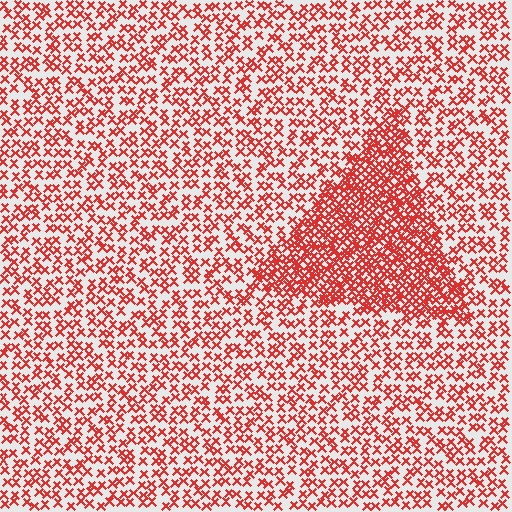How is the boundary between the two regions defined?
The boundary is defined by a change in element density (approximately 2.1x ratio). All elements are the same color, size, and shape.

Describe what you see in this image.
The image contains small red elements arranged at two different densities. A triangle-shaped region is visible where the elements are more densely packed than the surrounding area.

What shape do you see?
I see a triangle.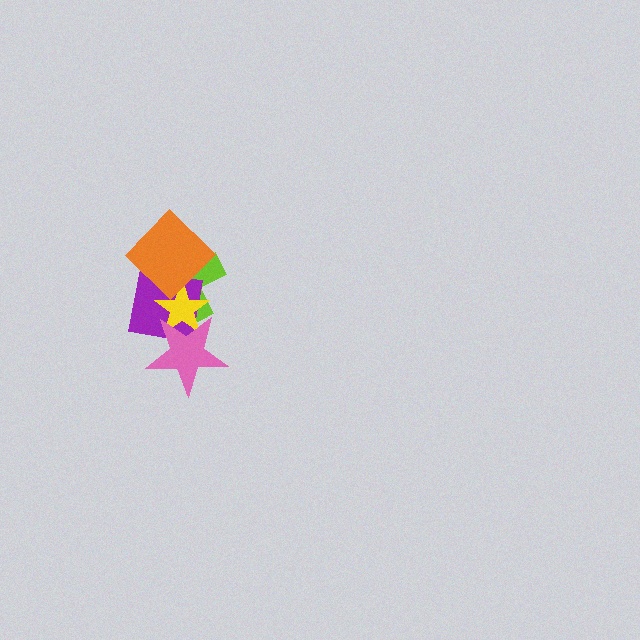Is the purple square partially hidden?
Yes, it is partially covered by another shape.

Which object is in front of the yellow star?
The pink star is in front of the yellow star.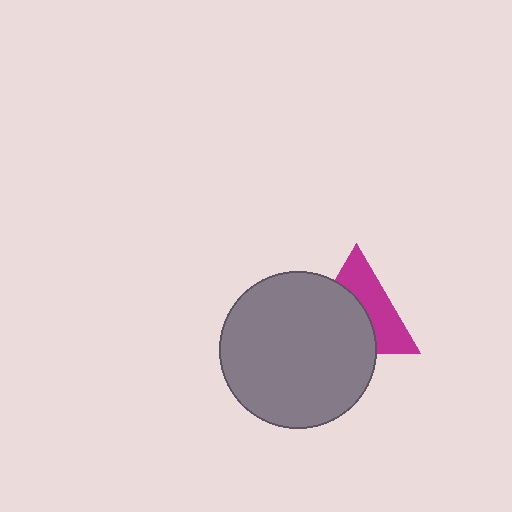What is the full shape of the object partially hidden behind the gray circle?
The partially hidden object is a magenta triangle.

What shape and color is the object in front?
The object in front is a gray circle.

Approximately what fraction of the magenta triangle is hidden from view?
Roughly 53% of the magenta triangle is hidden behind the gray circle.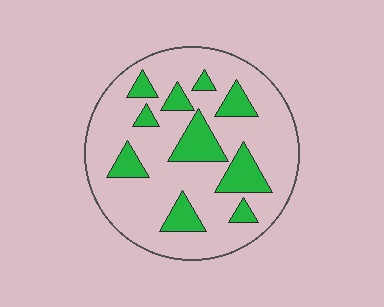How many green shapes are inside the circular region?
10.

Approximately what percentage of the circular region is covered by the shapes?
Approximately 20%.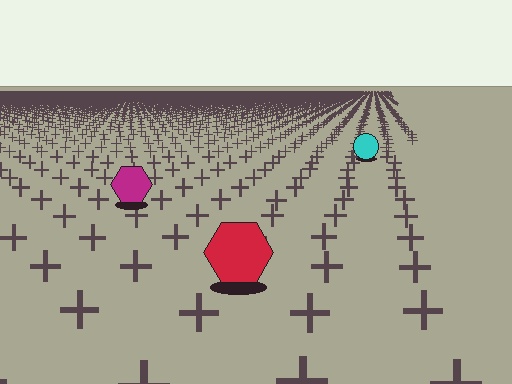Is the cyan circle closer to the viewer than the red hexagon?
No. The red hexagon is closer — you can tell from the texture gradient: the ground texture is coarser near it.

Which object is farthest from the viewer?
The cyan circle is farthest from the viewer. It appears smaller and the ground texture around it is denser.